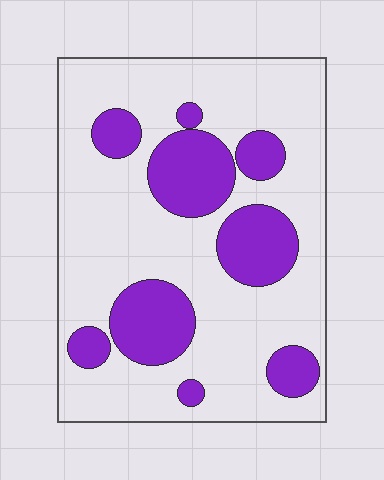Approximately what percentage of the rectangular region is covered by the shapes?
Approximately 25%.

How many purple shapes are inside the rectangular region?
9.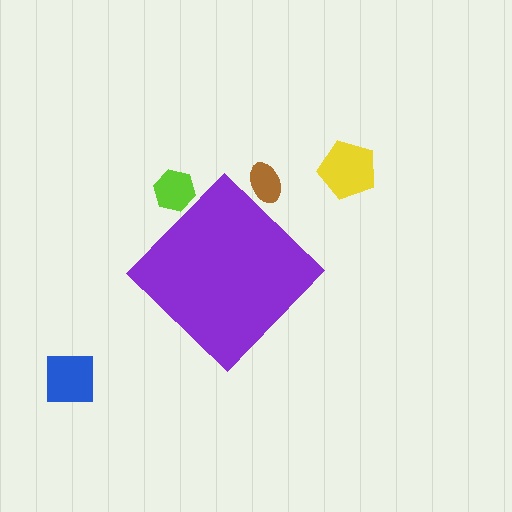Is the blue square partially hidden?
No, the blue square is fully visible.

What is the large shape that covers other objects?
A purple diamond.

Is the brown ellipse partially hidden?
Yes, the brown ellipse is partially hidden behind the purple diamond.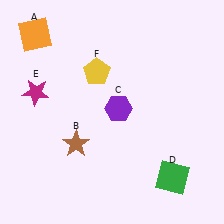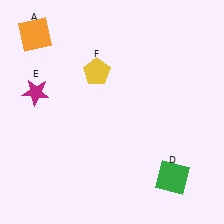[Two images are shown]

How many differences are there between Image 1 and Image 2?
There are 2 differences between the two images.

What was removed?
The purple hexagon (C), the brown star (B) were removed in Image 2.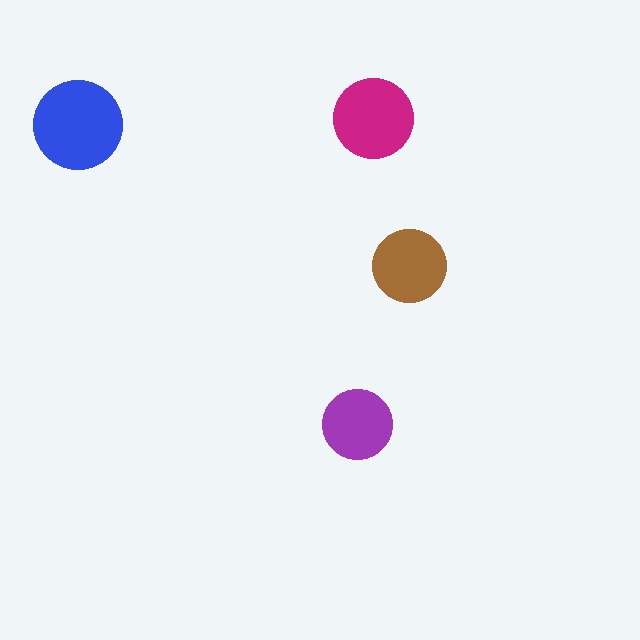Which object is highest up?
The magenta circle is topmost.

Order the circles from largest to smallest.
the blue one, the magenta one, the brown one, the purple one.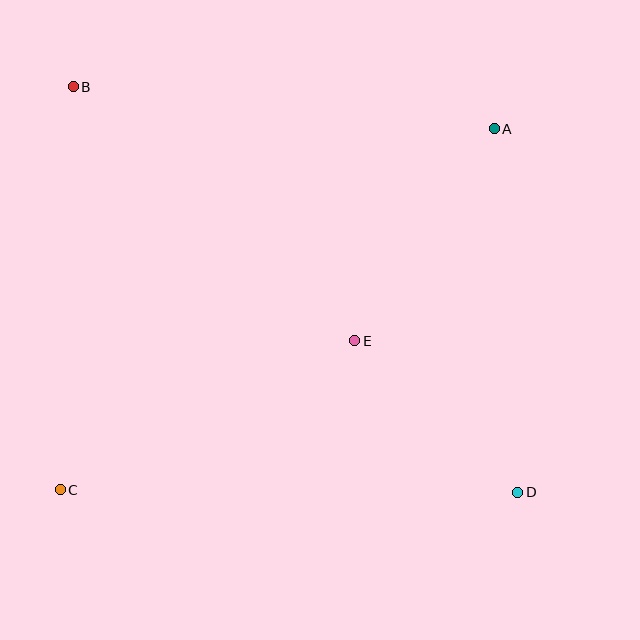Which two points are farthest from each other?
Points B and D are farthest from each other.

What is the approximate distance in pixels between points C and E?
The distance between C and E is approximately 330 pixels.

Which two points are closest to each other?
Points D and E are closest to each other.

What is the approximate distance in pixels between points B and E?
The distance between B and E is approximately 380 pixels.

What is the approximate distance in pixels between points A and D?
The distance between A and D is approximately 364 pixels.